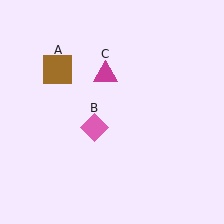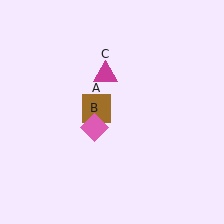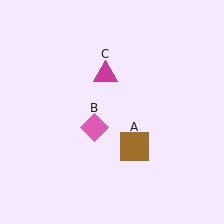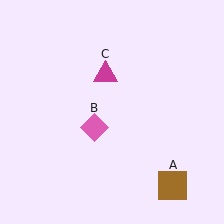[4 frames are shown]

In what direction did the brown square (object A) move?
The brown square (object A) moved down and to the right.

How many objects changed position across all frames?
1 object changed position: brown square (object A).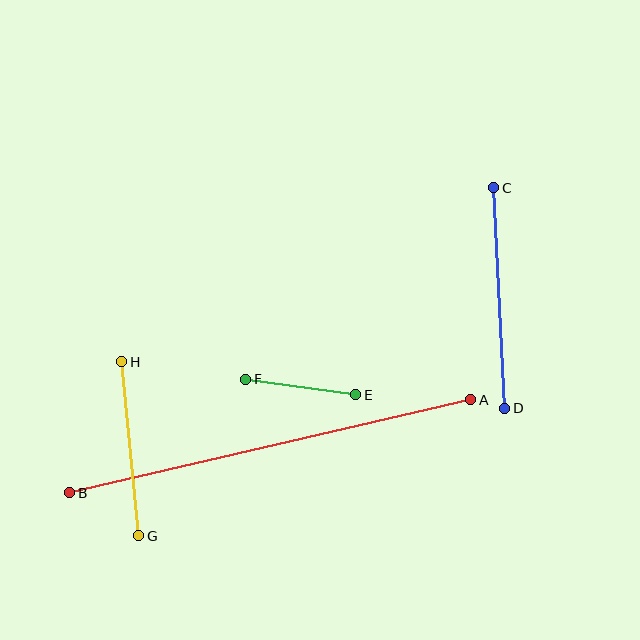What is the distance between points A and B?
The distance is approximately 412 pixels.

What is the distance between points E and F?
The distance is approximately 111 pixels.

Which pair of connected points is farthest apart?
Points A and B are farthest apart.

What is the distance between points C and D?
The distance is approximately 221 pixels.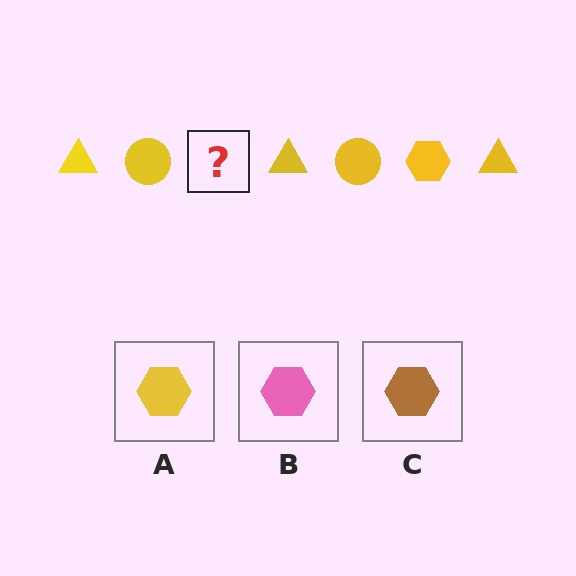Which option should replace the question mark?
Option A.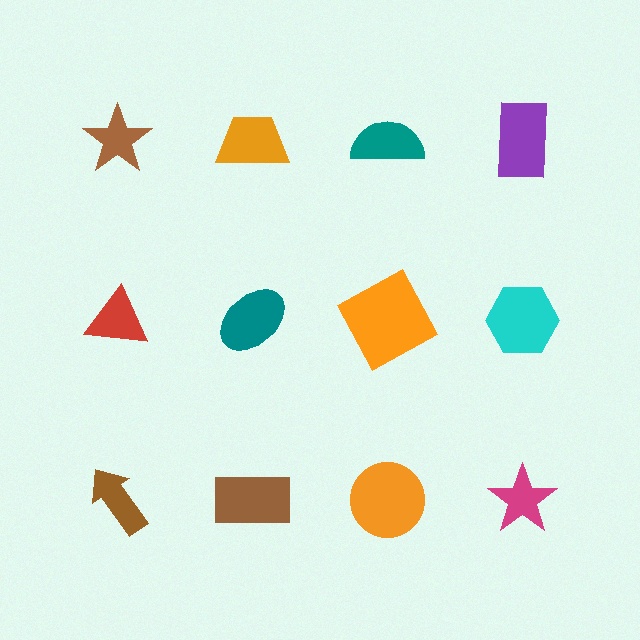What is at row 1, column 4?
A purple rectangle.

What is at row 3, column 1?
A brown arrow.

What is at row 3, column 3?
An orange circle.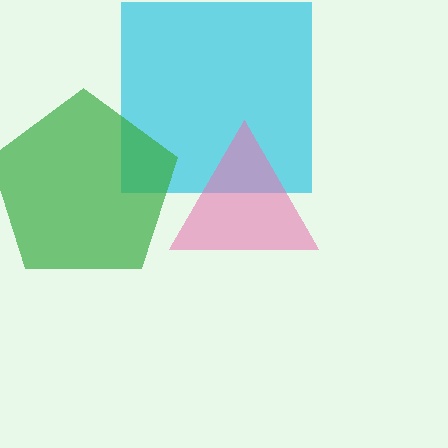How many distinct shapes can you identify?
There are 3 distinct shapes: a cyan square, a pink triangle, a green pentagon.